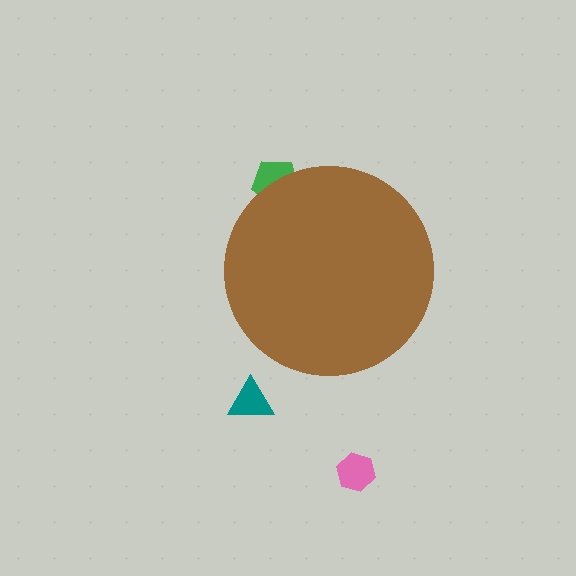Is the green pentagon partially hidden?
Yes, the green pentagon is partially hidden behind the brown circle.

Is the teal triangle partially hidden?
No, the teal triangle is fully visible.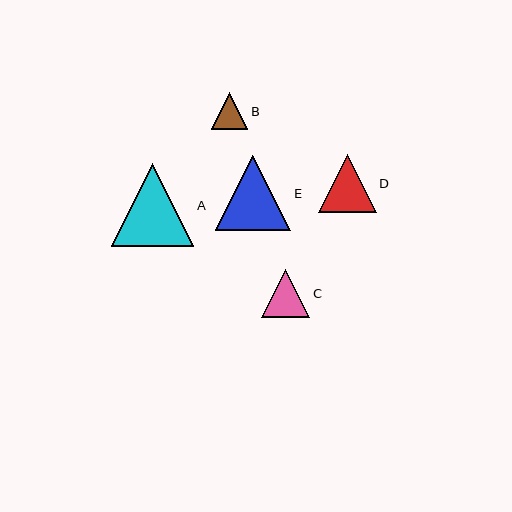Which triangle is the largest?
Triangle A is the largest with a size of approximately 83 pixels.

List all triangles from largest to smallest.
From largest to smallest: A, E, D, C, B.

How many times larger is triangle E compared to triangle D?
Triangle E is approximately 1.3 times the size of triangle D.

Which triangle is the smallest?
Triangle B is the smallest with a size of approximately 37 pixels.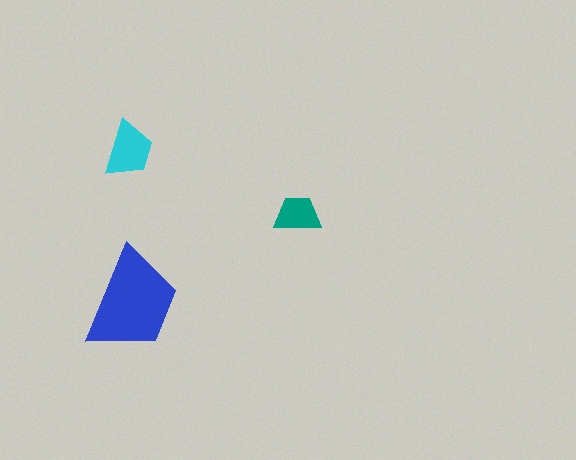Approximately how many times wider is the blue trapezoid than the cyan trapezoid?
About 2 times wider.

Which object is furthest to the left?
The cyan trapezoid is leftmost.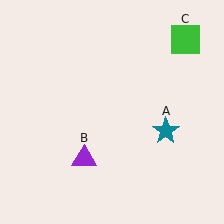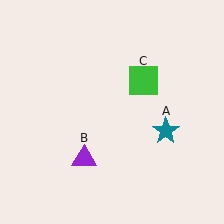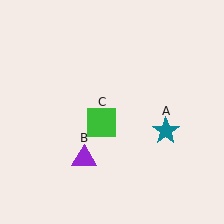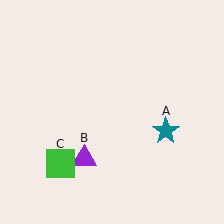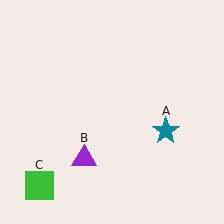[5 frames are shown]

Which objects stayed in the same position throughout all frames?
Teal star (object A) and purple triangle (object B) remained stationary.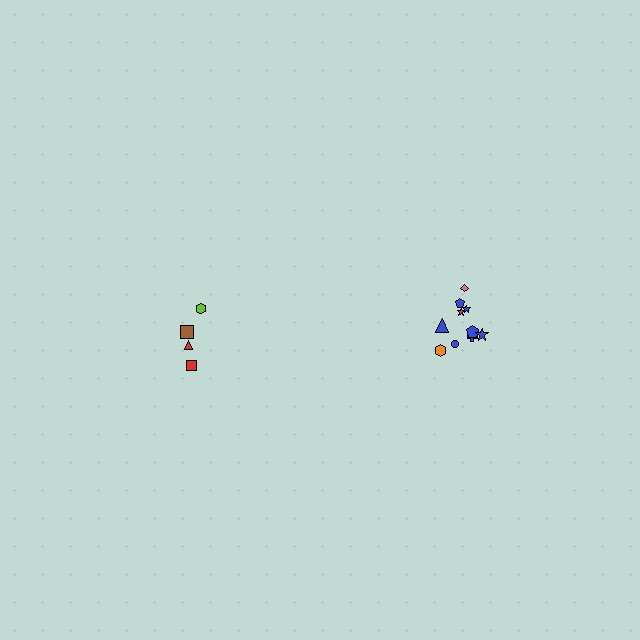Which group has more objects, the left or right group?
The right group.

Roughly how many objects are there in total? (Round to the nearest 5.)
Roughly 15 objects in total.